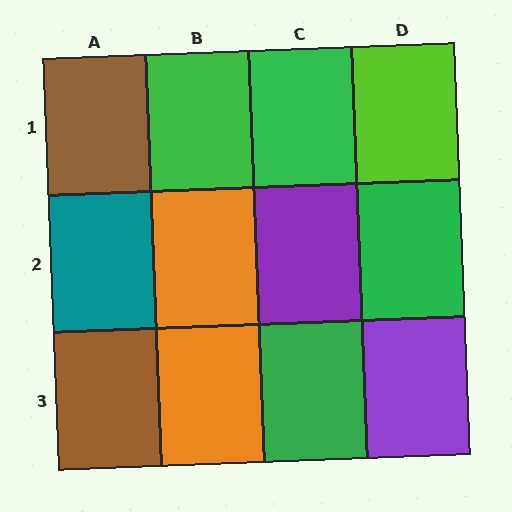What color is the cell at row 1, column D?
Lime.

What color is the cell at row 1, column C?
Green.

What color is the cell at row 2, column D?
Green.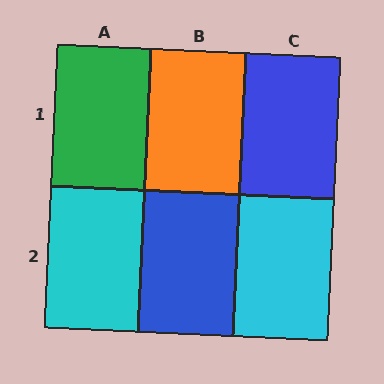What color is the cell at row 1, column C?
Blue.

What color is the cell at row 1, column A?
Green.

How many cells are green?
1 cell is green.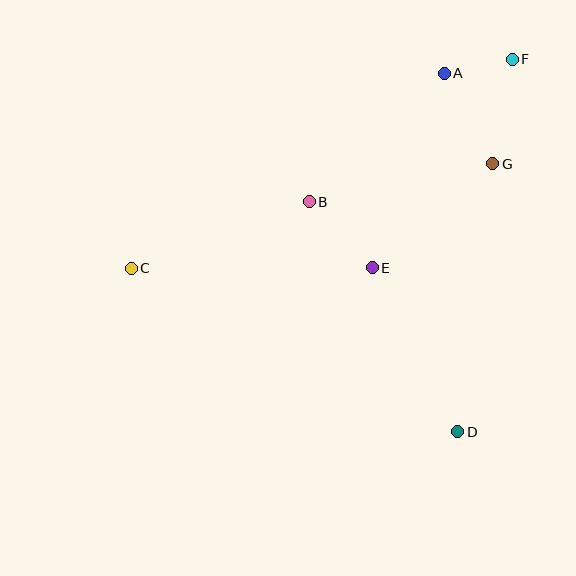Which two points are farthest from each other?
Points C and F are farthest from each other.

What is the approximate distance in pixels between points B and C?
The distance between B and C is approximately 190 pixels.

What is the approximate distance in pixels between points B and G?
The distance between B and G is approximately 187 pixels.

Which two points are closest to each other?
Points A and F are closest to each other.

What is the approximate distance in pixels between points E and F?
The distance between E and F is approximately 251 pixels.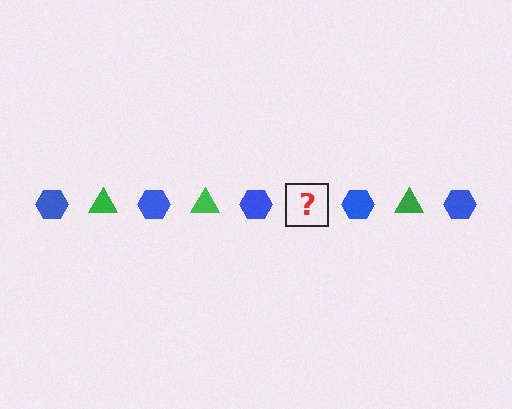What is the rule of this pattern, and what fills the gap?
The rule is that the pattern alternates between blue hexagon and green triangle. The gap should be filled with a green triangle.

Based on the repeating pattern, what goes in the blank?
The blank should be a green triangle.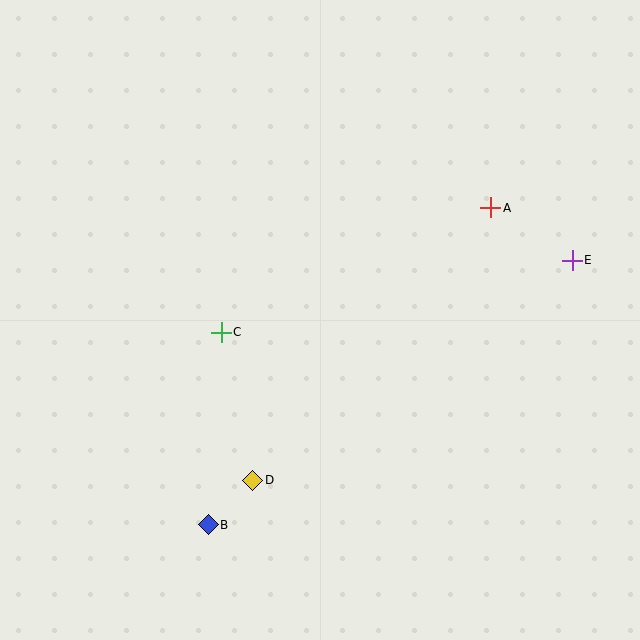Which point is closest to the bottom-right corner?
Point E is closest to the bottom-right corner.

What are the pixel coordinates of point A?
Point A is at (491, 208).